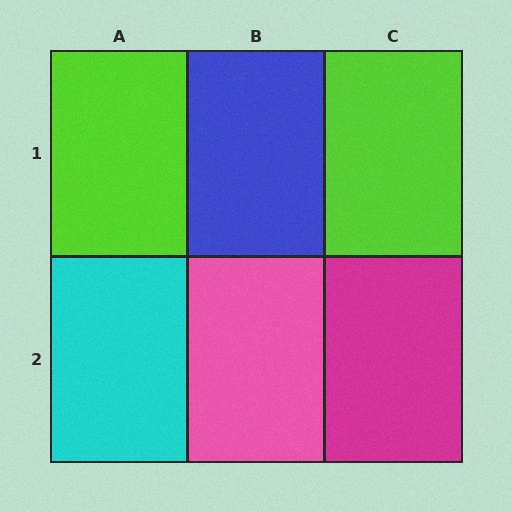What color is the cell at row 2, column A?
Cyan.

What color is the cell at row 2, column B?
Pink.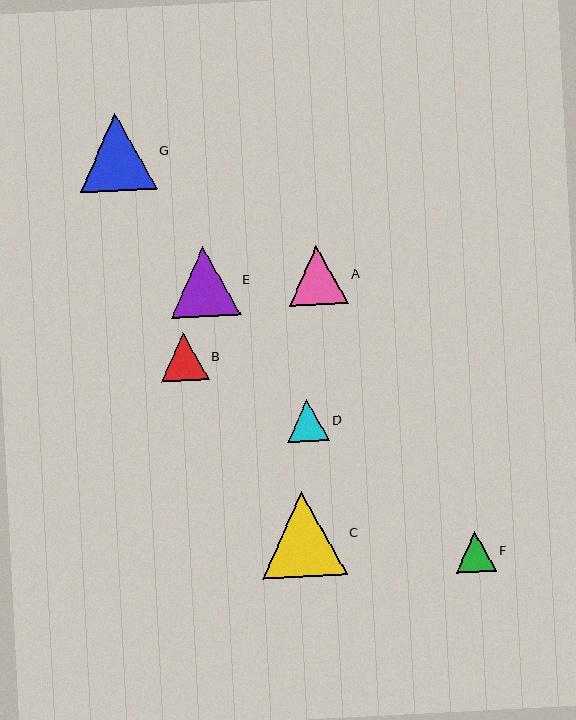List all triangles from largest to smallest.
From largest to smallest: C, G, E, A, B, D, F.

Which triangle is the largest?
Triangle C is the largest with a size of approximately 85 pixels.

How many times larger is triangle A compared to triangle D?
Triangle A is approximately 1.4 times the size of triangle D.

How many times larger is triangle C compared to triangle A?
Triangle C is approximately 1.4 times the size of triangle A.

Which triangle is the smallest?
Triangle F is the smallest with a size of approximately 41 pixels.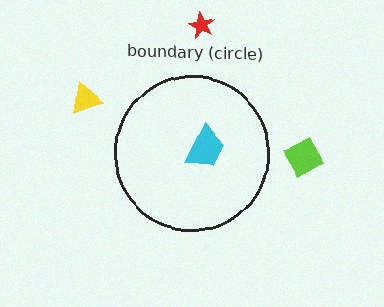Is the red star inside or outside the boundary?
Outside.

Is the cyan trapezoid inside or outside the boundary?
Inside.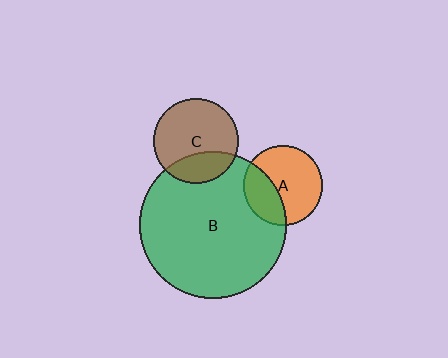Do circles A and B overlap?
Yes.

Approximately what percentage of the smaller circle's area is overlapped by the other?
Approximately 35%.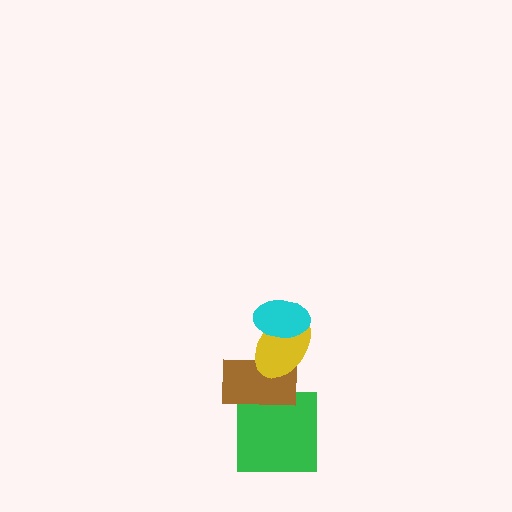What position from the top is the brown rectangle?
The brown rectangle is 3rd from the top.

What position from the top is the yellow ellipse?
The yellow ellipse is 2nd from the top.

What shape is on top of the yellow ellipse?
The cyan ellipse is on top of the yellow ellipse.